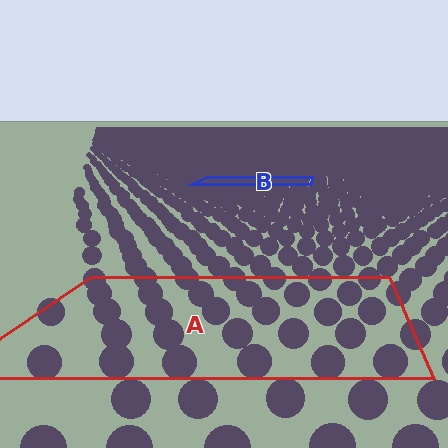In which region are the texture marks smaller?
The texture marks are smaller in region B, because it is farther away.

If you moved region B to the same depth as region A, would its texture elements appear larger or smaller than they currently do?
They would appear larger. At a closer depth, the same texture elements are projected at a bigger on-screen size.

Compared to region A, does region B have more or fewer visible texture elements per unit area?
Region B has more texture elements per unit area — they are packed more densely because it is farther away.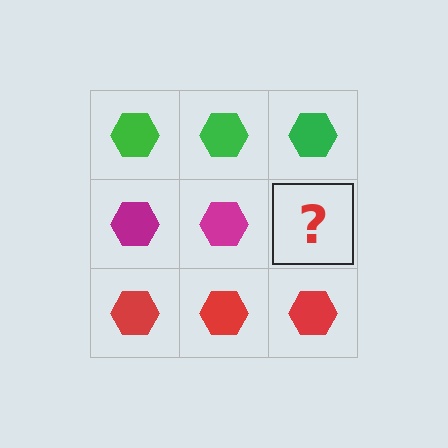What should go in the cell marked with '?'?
The missing cell should contain a magenta hexagon.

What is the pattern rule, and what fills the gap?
The rule is that each row has a consistent color. The gap should be filled with a magenta hexagon.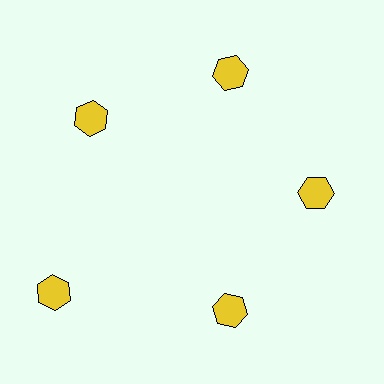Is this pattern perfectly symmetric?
No. The 5 yellow hexagons are arranged in a ring, but one element near the 8 o'clock position is pushed outward from the center, breaking the 5-fold rotational symmetry.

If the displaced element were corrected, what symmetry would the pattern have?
It would have 5-fold rotational symmetry — the pattern would map onto itself every 72 degrees.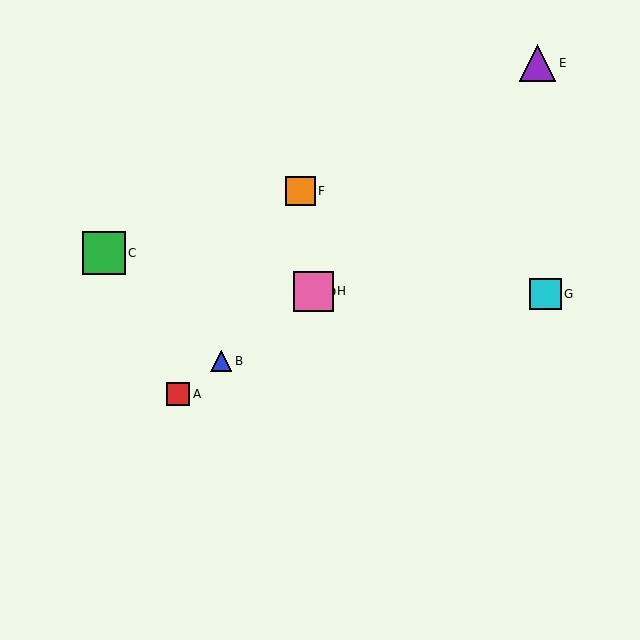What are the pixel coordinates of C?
Object C is at (104, 253).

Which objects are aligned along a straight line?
Objects A, B, D, H are aligned along a straight line.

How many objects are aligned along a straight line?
4 objects (A, B, D, H) are aligned along a straight line.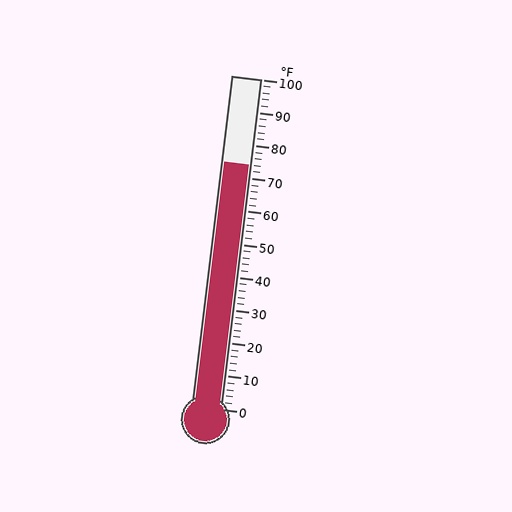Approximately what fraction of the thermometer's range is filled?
The thermometer is filled to approximately 75% of its range.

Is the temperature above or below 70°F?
The temperature is above 70°F.